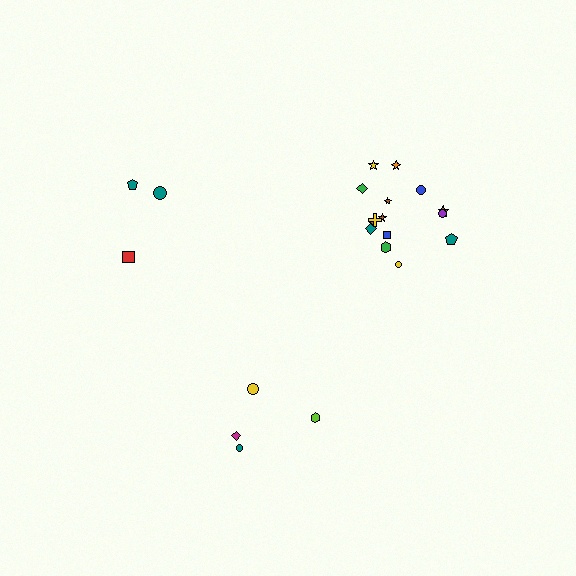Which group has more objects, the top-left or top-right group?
The top-right group.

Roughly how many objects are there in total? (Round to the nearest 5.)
Roughly 20 objects in total.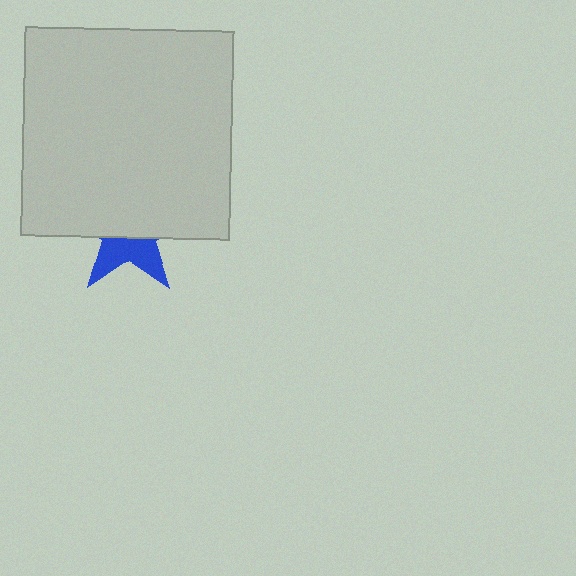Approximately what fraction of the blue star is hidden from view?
Roughly 61% of the blue star is hidden behind the light gray square.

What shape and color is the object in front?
The object in front is a light gray square.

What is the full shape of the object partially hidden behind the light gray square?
The partially hidden object is a blue star.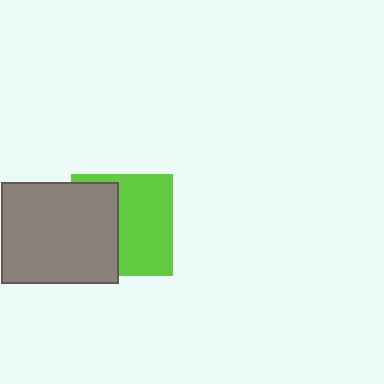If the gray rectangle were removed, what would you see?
You would see the complete lime square.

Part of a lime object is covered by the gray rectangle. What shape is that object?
It is a square.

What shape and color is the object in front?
The object in front is a gray rectangle.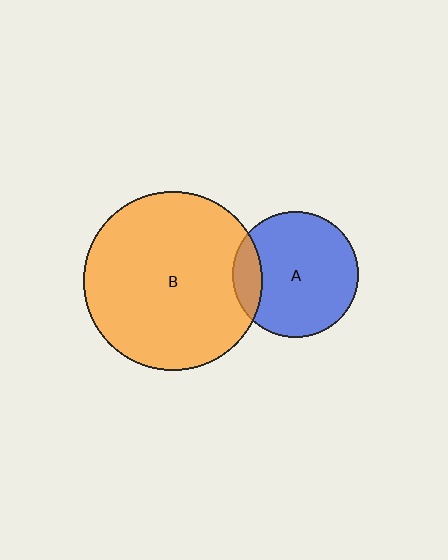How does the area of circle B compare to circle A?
Approximately 2.0 times.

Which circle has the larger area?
Circle B (orange).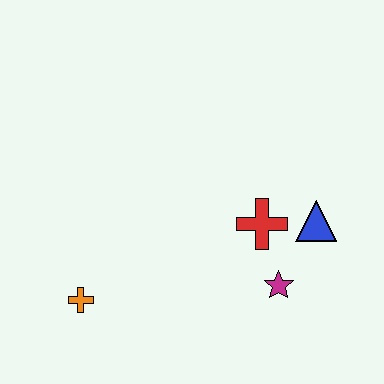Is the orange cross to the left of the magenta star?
Yes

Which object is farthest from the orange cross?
The blue triangle is farthest from the orange cross.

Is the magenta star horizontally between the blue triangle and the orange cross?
Yes